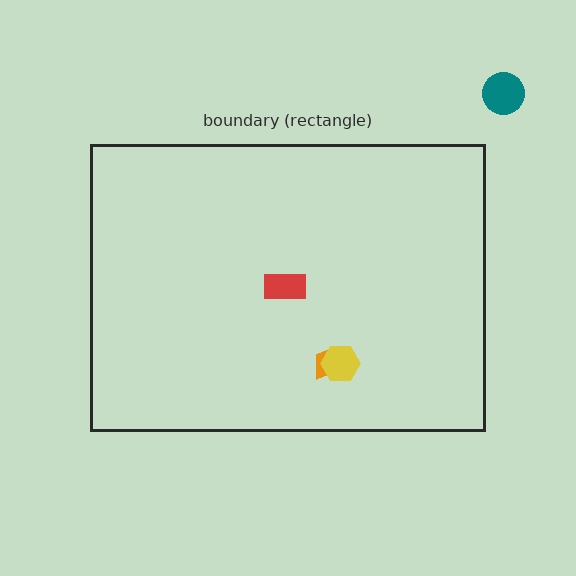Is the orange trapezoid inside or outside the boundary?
Inside.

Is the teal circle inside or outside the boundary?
Outside.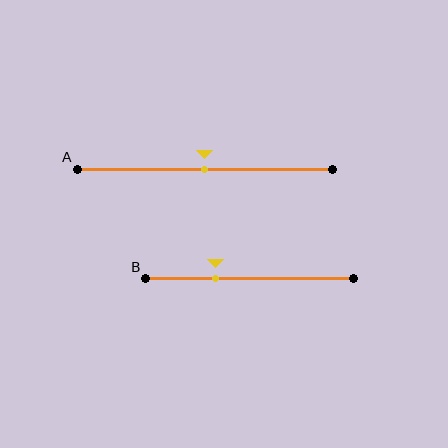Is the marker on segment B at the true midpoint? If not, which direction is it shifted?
No, the marker on segment B is shifted to the left by about 17% of the segment length.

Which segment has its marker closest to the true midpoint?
Segment A has its marker closest to the true midpoint.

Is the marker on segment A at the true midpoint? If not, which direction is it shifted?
Yes, the marker on segment A is at the true midpoint.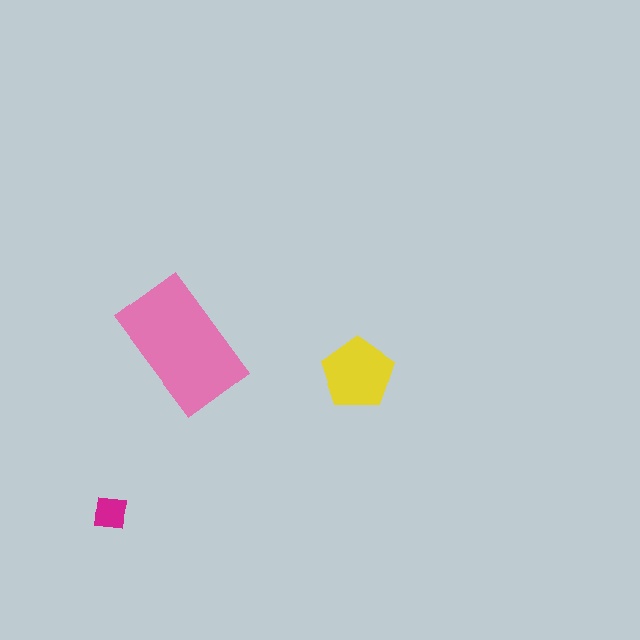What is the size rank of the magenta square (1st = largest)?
3rd.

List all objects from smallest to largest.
The magenta square, the yellow pentagon, the pink rectangle.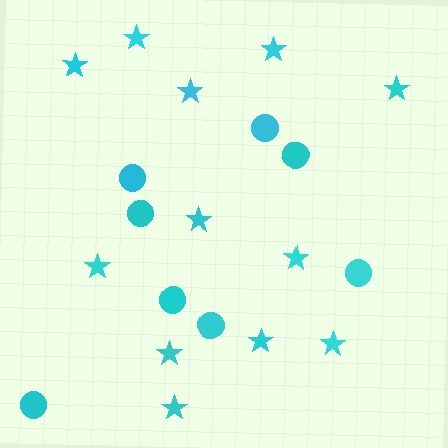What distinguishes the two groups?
There are 2 groups: one group of circles (8) and one group of stars (12).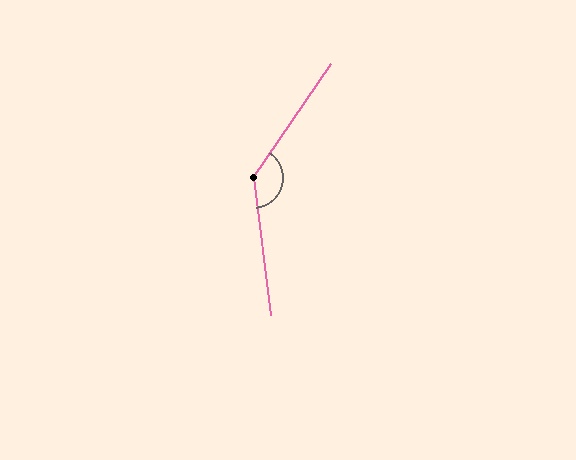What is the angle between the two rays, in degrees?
Approximately 139 degrees.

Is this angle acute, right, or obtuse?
It is obtuse.